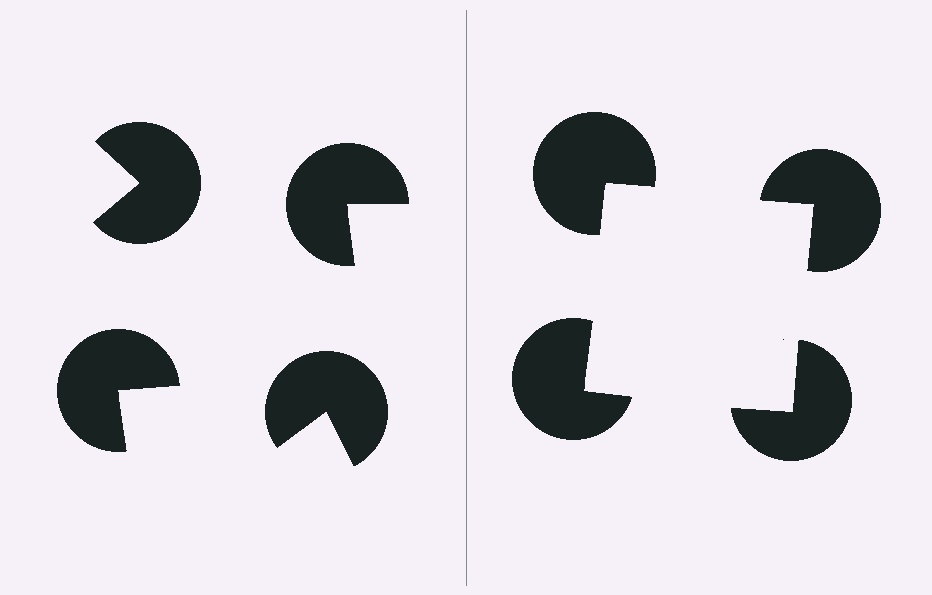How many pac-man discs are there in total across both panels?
8 — 4 on each side.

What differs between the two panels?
The pac-man discs are positioned identically on both sides; only the wedge orientations differ. On the right they align to a square; on the left they are misaligned.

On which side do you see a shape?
An illusory square appears on the right side. On the left side the wedge cuts are rotated, so no coherent shape forms.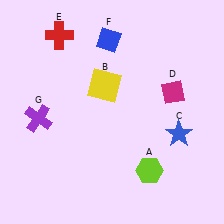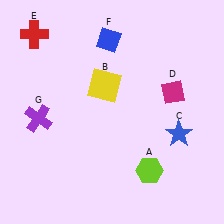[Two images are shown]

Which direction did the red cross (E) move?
The red cross (E) moved left.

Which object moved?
The red cross (E) moved left.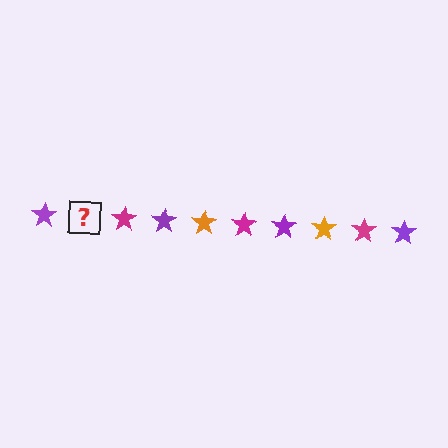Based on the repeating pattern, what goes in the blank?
The blank should be an orange star.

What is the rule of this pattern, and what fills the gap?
The rule is that the pattern cycles through purple, orange, magenta stars. The gap should be filled with an orange star.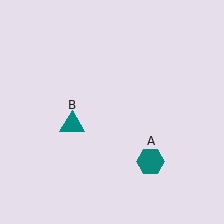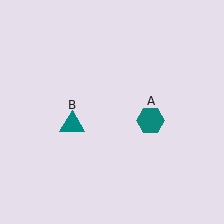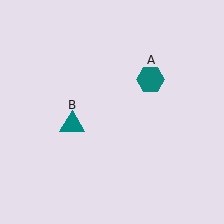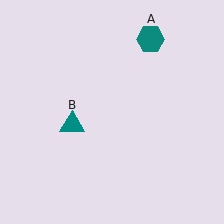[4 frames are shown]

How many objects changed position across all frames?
1 object changed position: teal hexagon (object A).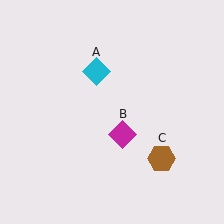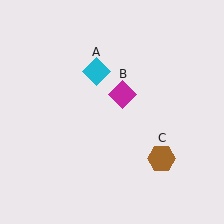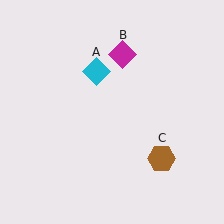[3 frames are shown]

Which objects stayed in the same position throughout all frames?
Cyan diamond (object A) and brown hexagon (object C) remained stationary.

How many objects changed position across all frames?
1 object changed position: magenta diamond (object B).